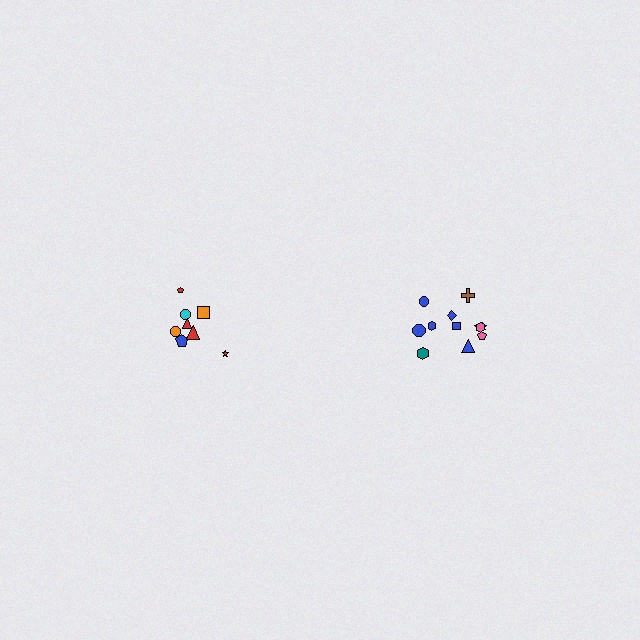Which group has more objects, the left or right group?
The right group.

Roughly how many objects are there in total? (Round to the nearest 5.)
Roughly 20 objects in total.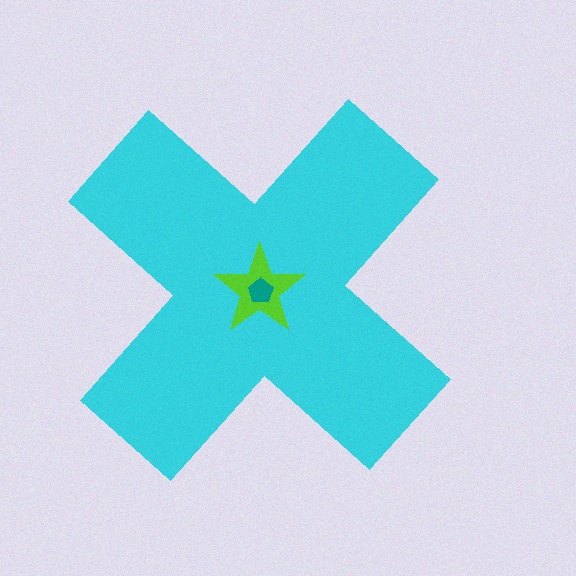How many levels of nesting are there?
3.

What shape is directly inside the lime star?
The teal pentagon.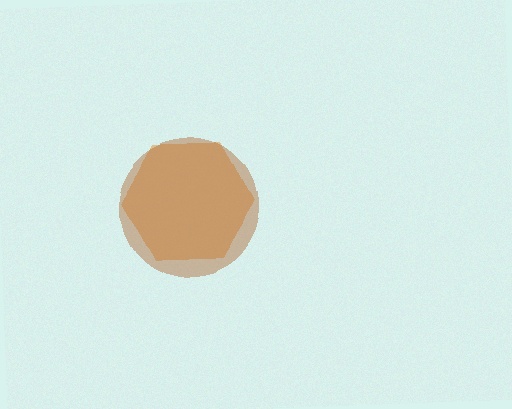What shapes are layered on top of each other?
The layered shapes are: an orange hexagon, a brown circle.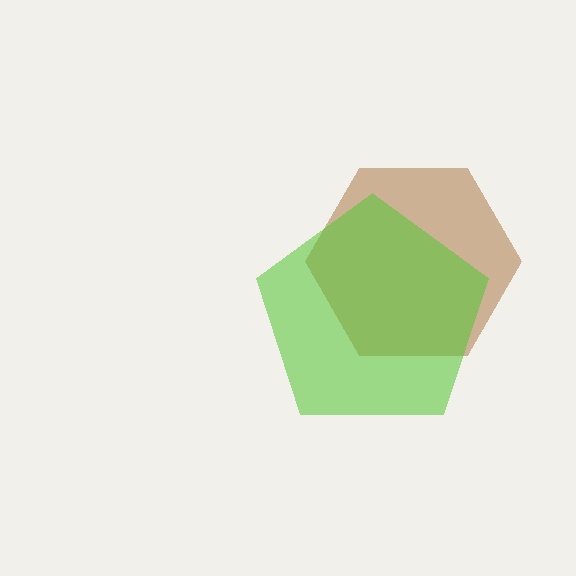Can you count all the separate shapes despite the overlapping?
Yes, there are 2 separate shapes.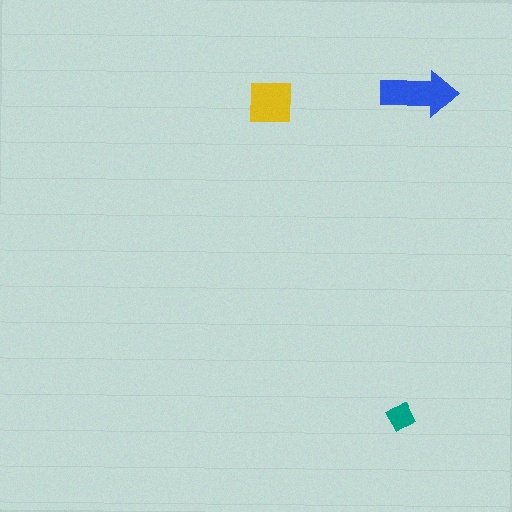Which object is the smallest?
The teal diamond.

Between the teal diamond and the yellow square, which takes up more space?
The yellow square.